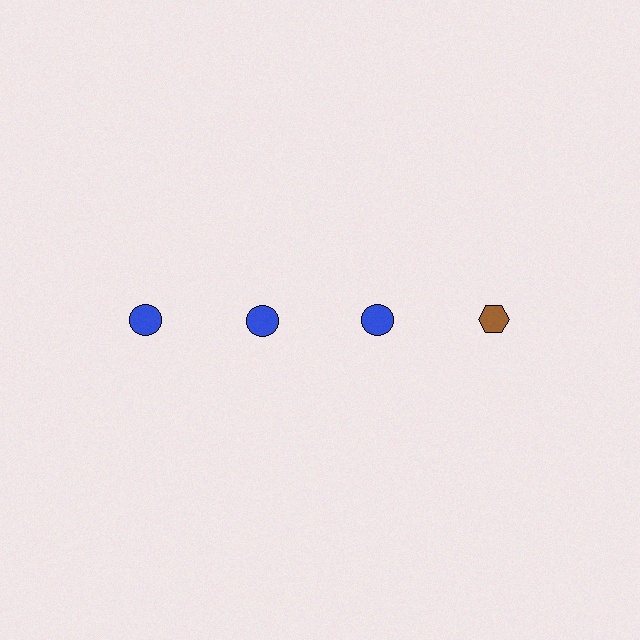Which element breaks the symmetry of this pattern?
The brown hexagon in the top row, second from right column breaks the symmetry. All other shapes are blue circles.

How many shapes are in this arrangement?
There are 4 shapes arranged in a grid pattern.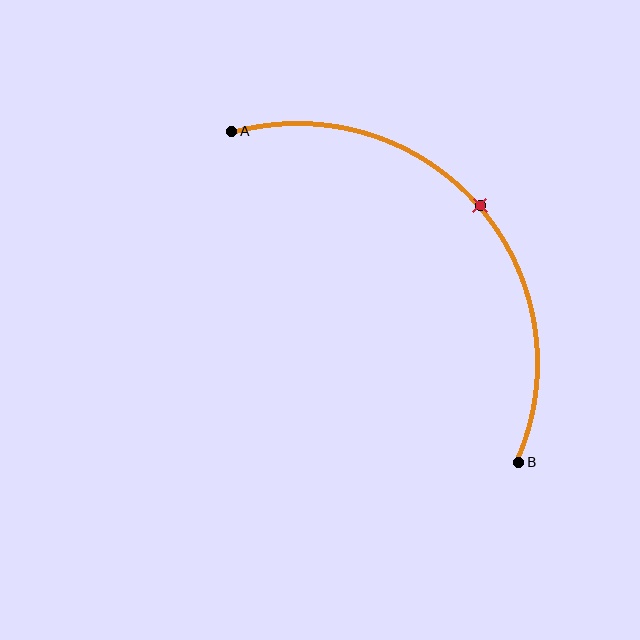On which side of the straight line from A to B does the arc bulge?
The arc bulges above and to the right of the straight line connecting A and B.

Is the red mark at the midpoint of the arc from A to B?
Yes. The red mark lies on the arc at equal arc-length from both A and B — it is the arc midpoint.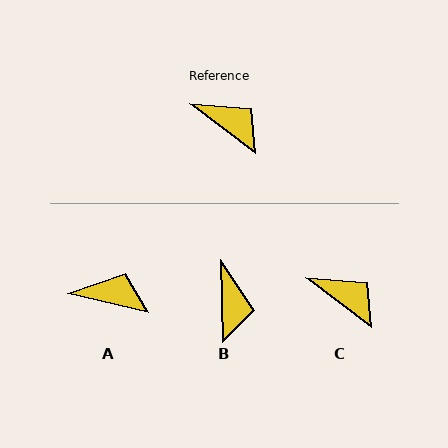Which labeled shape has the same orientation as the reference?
C.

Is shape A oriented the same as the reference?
No, it is off by about 24 degrees.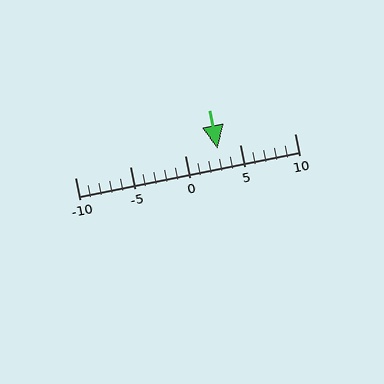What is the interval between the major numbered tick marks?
The major tick marks are spaced 5 units apart.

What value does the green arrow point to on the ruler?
The green arrow points to approximately 3.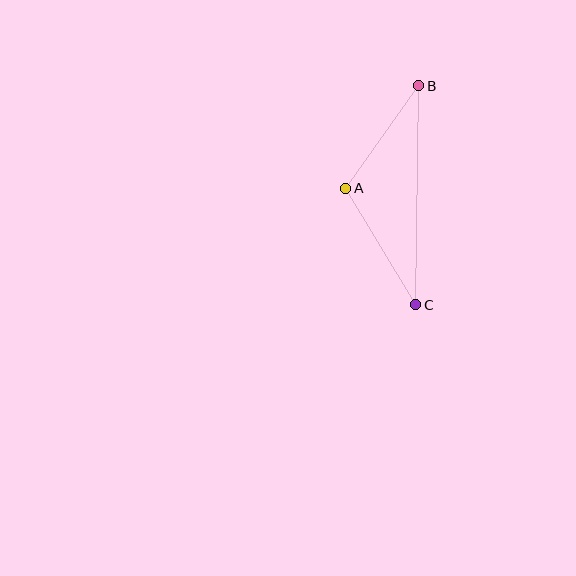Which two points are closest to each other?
Points A and B are closest to each other.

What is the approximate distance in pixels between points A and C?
The distance between A and C is approximately 136 pixels.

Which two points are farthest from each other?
Points B and C are farthest from each other.